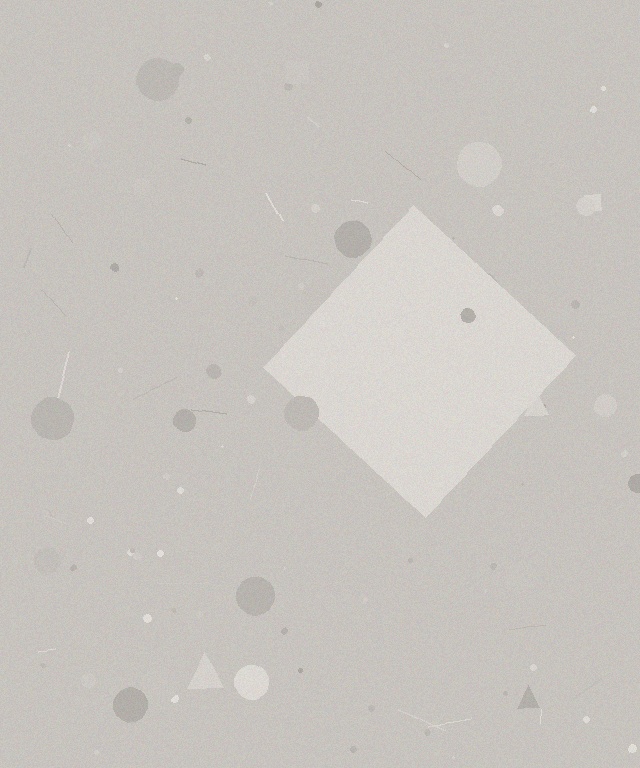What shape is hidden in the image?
A diamond is hidden in the image.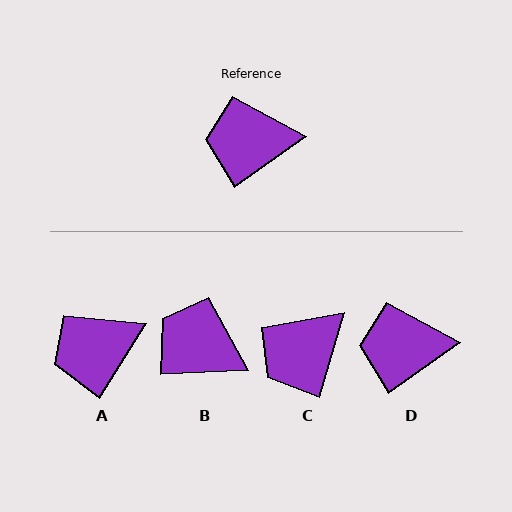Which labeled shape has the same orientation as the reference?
D.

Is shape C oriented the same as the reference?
No, it is off by about 38 degrees.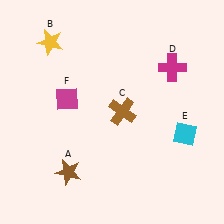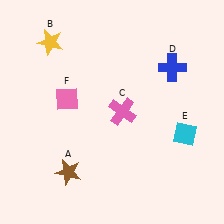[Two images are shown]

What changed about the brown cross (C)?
In Image 1, C is brown. In Image 2, it changed to pink.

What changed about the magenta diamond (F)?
In Image 1, F is magenta. In Image 2, it changed to pink.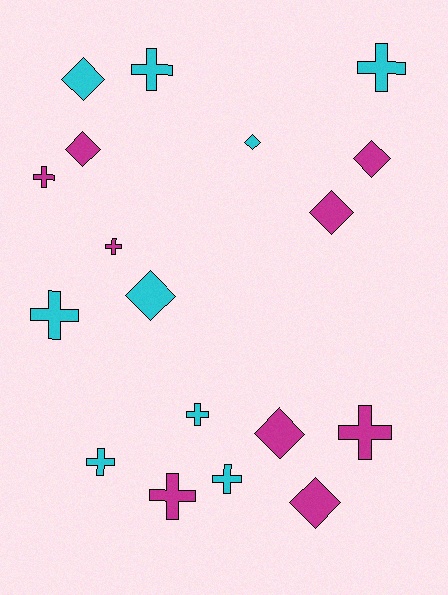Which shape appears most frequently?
Cross, with 10 objects.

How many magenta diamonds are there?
There are 5 magenta diamonds.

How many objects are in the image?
There are 18 objects.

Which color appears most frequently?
Magenta, with 9 objects.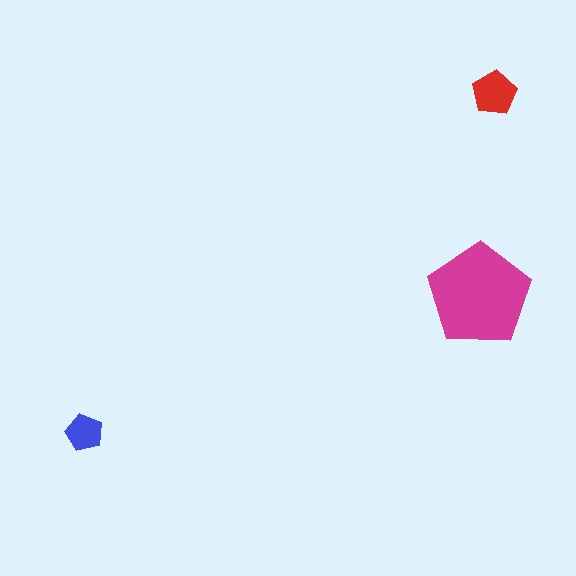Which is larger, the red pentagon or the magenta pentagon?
The magenta one.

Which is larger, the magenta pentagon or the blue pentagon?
The magenta one.